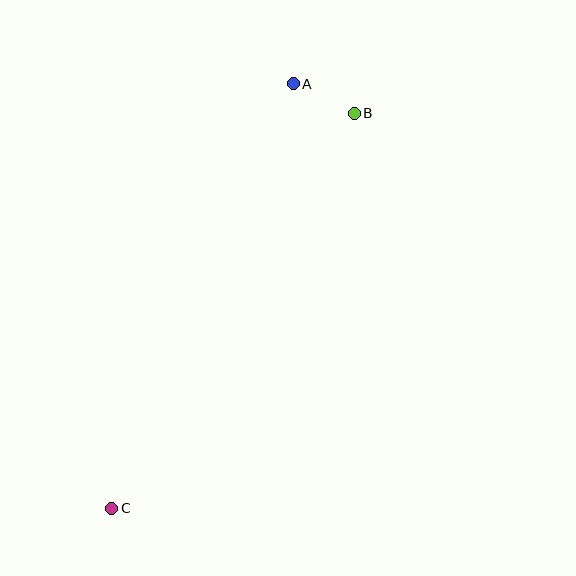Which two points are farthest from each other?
Points B and C are farthest from each other.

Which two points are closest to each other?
Points A and B are closest to each other.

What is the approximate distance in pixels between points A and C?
The distance between A and C is approximately 462 pixels.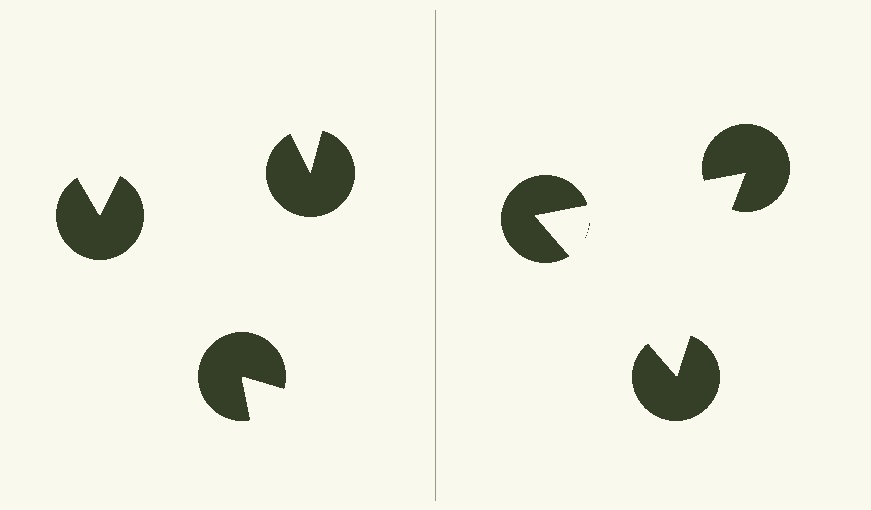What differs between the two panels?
The pac-man discs are positioned identically on both sides; only the wedge orientations differ. On the right they align to a triangle; on the left they are misaligned.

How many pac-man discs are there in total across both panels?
6 — 3 on each side.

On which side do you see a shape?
An illusory triangle appears on the right side. On the left side the wedge cuts are rotated, so no coherent shape forms.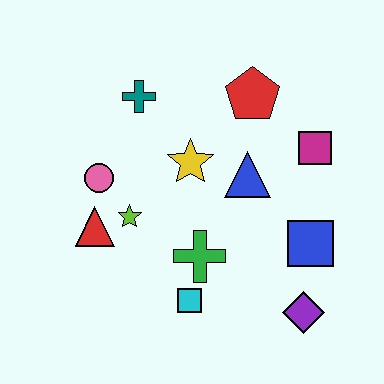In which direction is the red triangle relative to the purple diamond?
The red triangle is to the left of the purple diamond.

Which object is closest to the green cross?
The cyan square is closest to the green cross.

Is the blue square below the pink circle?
Yes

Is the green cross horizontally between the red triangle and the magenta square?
Yes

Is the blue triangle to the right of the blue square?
No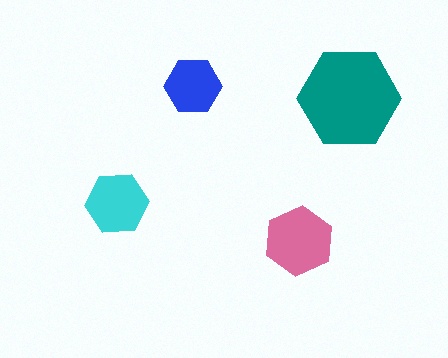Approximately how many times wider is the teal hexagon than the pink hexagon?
About 1.5 times wider.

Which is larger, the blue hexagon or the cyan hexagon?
The cyan one.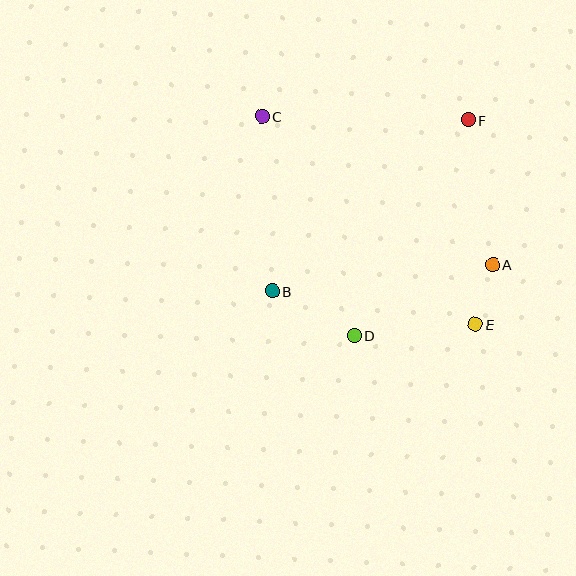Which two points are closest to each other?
Points A and E are closest to each other.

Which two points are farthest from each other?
Points C and E are farthest from each other.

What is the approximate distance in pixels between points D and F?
The distance between D and F is approximately 244 pixels.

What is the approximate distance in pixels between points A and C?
The distance between A and C is approximately 274 pixels.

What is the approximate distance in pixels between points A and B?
The distance between A and B is approximately 222 pixels.